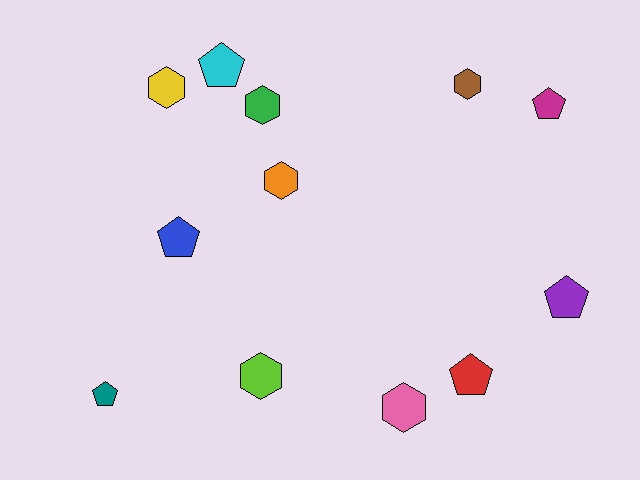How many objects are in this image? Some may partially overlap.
There are 12 objects.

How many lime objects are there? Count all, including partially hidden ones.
There is 1 lime object.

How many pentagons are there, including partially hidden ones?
There are 6 pentagons.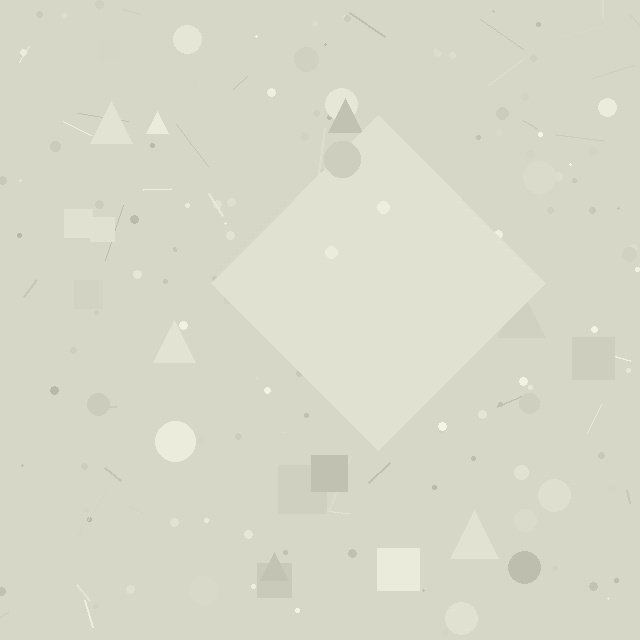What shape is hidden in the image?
A diamond is hidden in the image.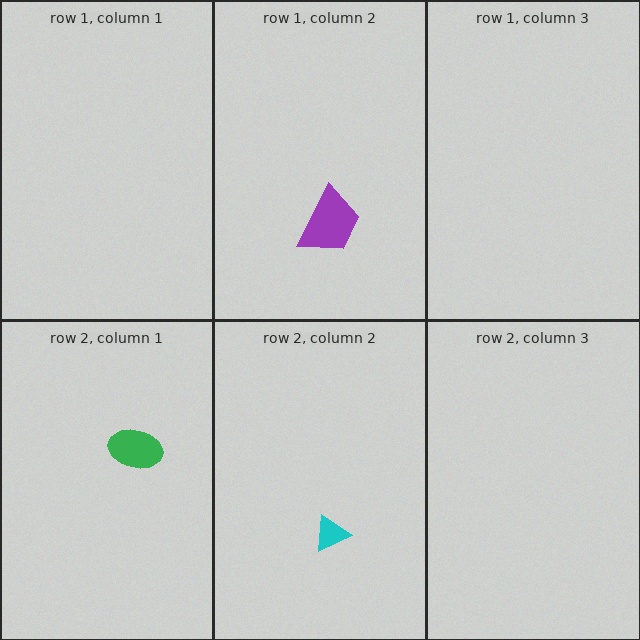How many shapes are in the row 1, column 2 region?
1.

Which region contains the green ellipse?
The row 2, column 1 region.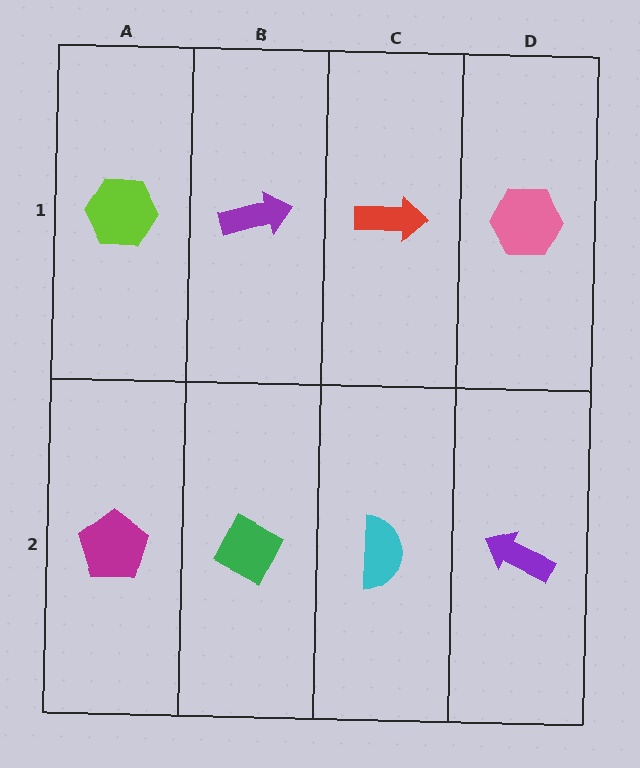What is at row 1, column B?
A purple arrow.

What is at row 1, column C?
A red arrow.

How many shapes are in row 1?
4 shapes.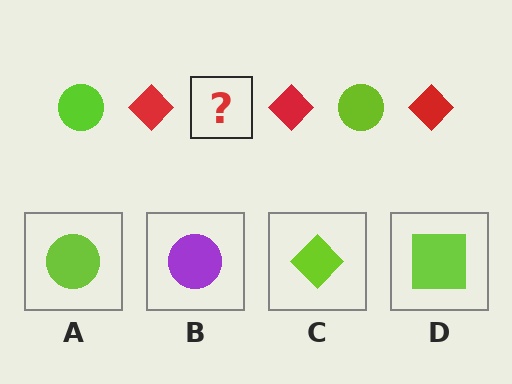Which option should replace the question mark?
Option A.